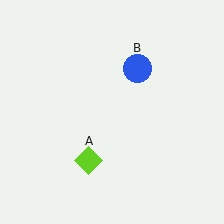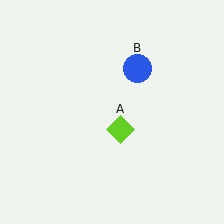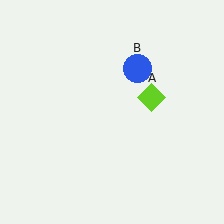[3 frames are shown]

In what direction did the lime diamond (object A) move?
The lime diamond (object A) moved up and to the right.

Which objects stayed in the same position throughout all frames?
Blue circle (object B) remained stationary.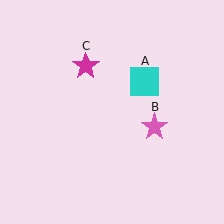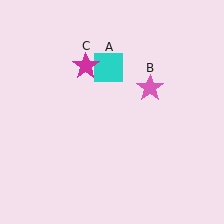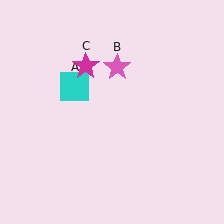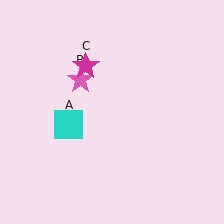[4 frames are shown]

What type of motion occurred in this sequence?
The cyan square (object A), pink star (object B) rotated counterclockwise around the center of the scene.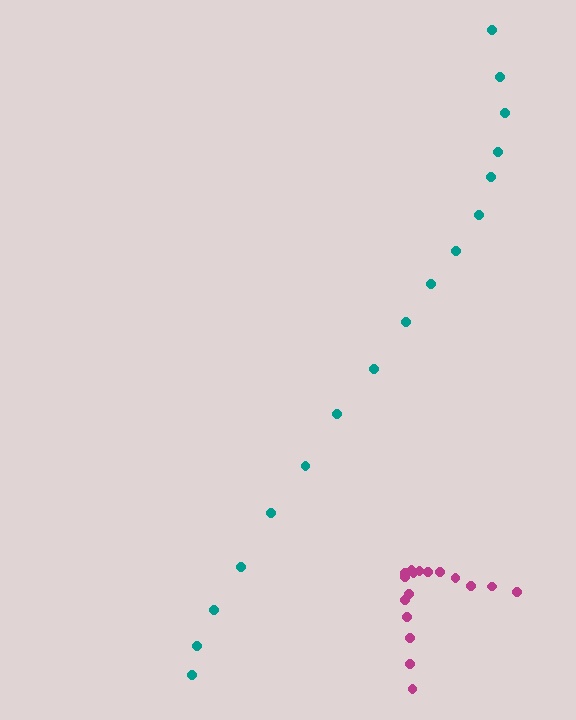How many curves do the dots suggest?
There are 2 distinct paths.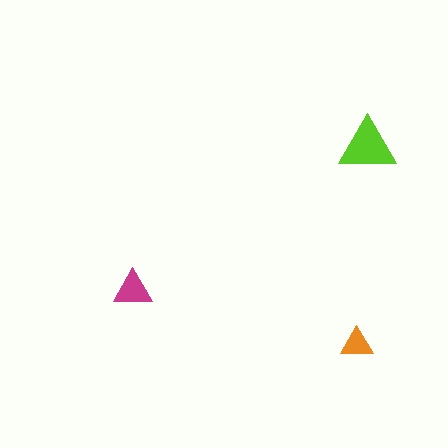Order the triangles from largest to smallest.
the lime one, the magenta one, the orange one.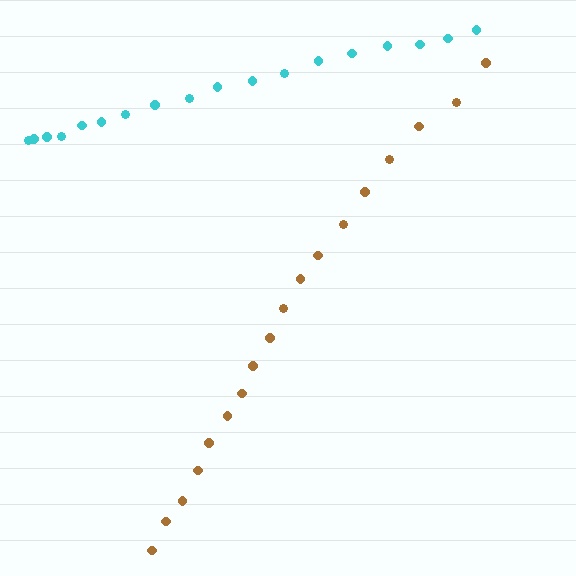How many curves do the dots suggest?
There are 2 distinct paths.